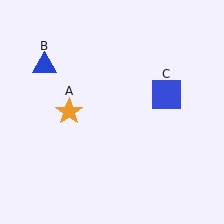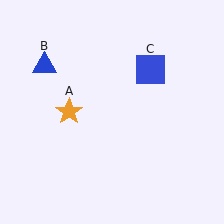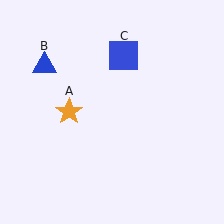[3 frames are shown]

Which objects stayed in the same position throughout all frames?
Orange star (object A) and blue triangle (object B) remained stationary.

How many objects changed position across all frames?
1 object changed position: blue square (object C).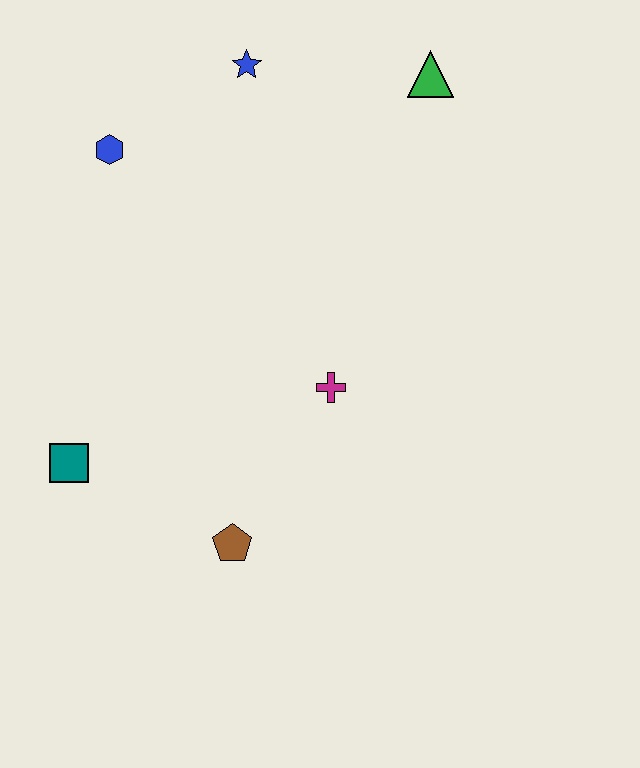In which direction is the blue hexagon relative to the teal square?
The blue hexagon is above the teal square.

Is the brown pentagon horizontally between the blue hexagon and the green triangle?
Yes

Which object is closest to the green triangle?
The blue star is closest to the green triangle.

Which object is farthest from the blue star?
The brown pentagon is farthest from the blue star.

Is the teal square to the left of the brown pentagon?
Yes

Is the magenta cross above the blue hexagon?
No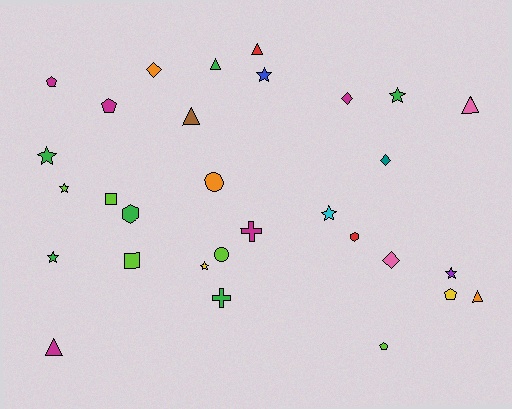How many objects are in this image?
There are 30 objects.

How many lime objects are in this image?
There are 5 lime objects.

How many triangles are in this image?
There are 6 triangles.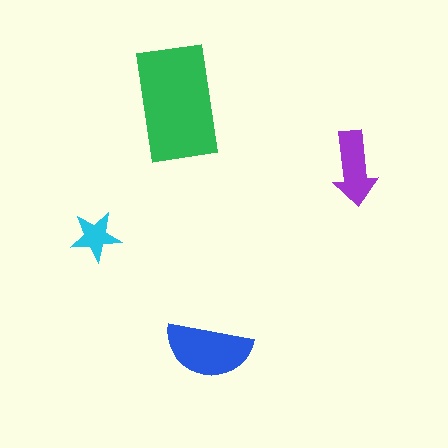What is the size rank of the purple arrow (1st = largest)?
3rd.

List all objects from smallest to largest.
The cyan star, the purple arrow, the blue semicircle, the green rectangle.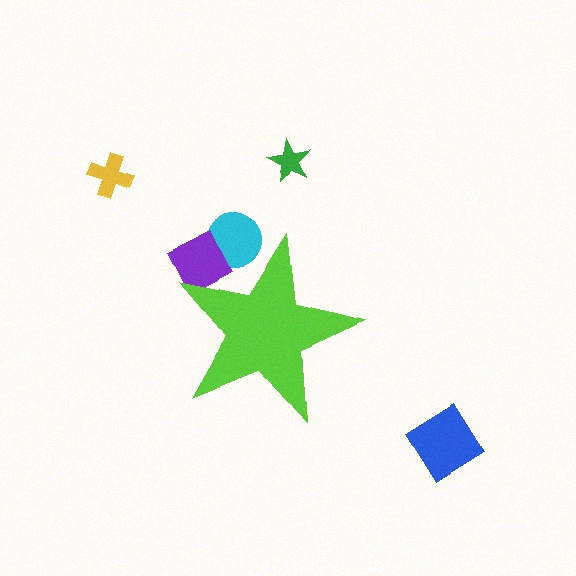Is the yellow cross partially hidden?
No, the yellow cross is fully visible.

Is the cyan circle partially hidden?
Yes, the cyan circle is partially hidden behind the lime star.